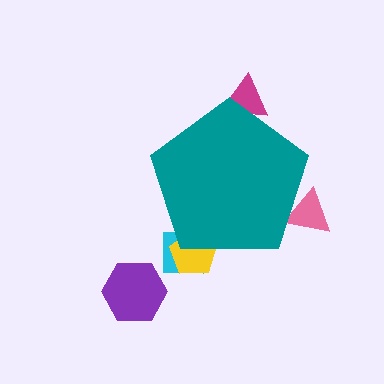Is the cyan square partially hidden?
Yes, the cyan square is partially hidden behind the teal pentagon.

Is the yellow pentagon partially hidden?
Yes, the yellow pentagon is partially hidden behind the teal pentagon.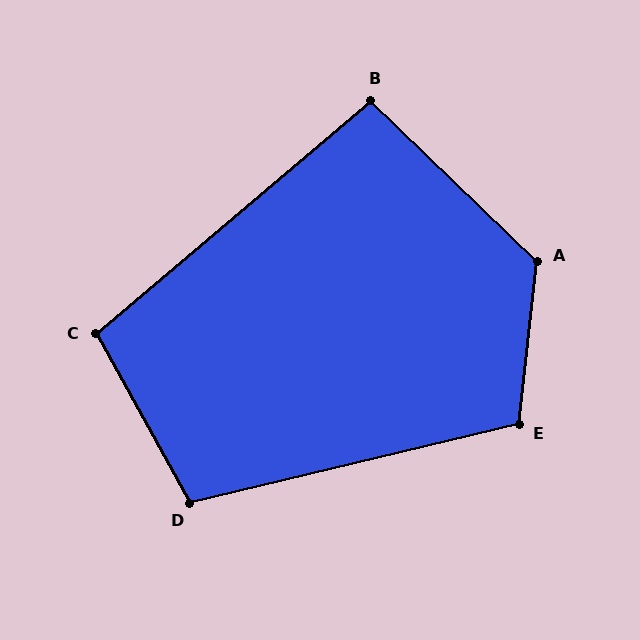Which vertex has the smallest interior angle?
B, at approximately 96 degrees.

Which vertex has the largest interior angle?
A, at approximately 128 degrees.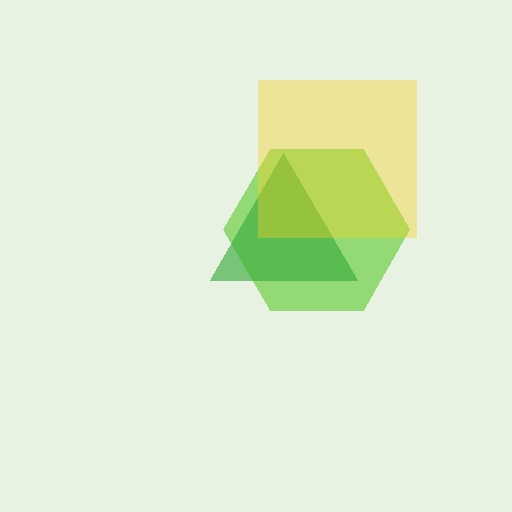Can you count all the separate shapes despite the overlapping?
Yes, there are 3 separate shapes.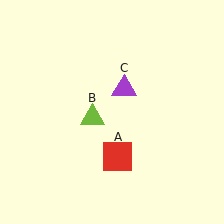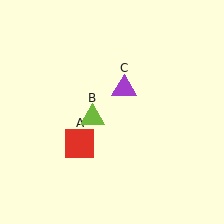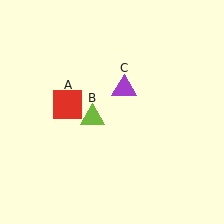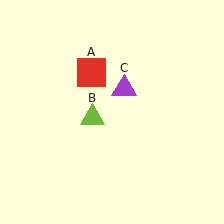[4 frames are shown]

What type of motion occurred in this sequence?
The red square (object A) rotated clockwise around the center of the scene.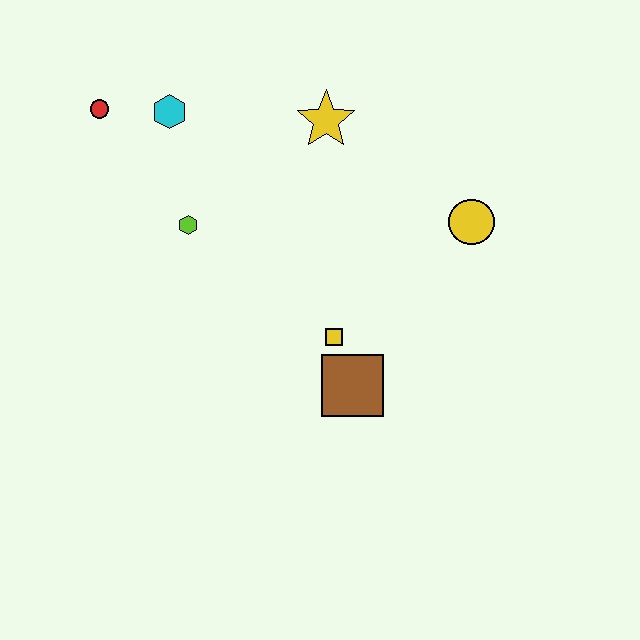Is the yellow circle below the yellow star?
Yes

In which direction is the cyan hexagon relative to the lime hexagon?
The cyan hexagon is above the lime hexagon.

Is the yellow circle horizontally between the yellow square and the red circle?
No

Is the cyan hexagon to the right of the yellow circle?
No